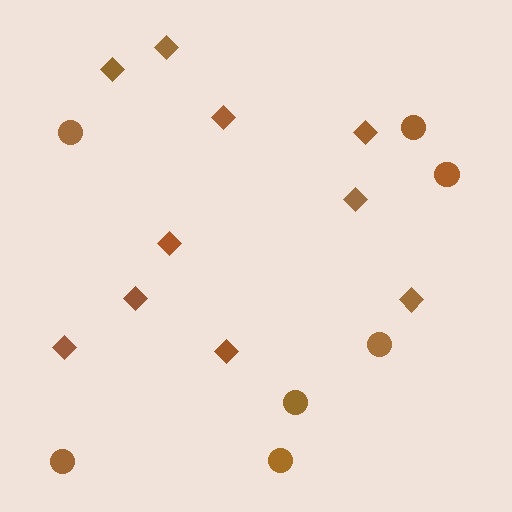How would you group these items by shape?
There are 2 groups: one group of circles (7) and one group of diamonds (10).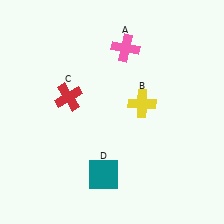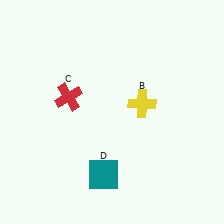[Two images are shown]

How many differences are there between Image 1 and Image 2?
There is 1 difference between the two images.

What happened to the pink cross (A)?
The pink cross (A) was removed in Image 2. It was in the top-right area of Image 1.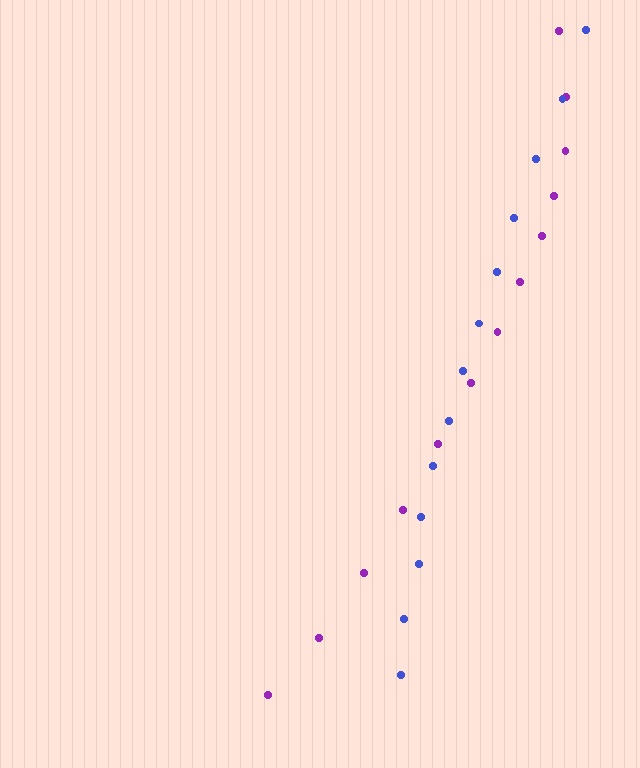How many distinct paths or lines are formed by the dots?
There are 2 distinct paths.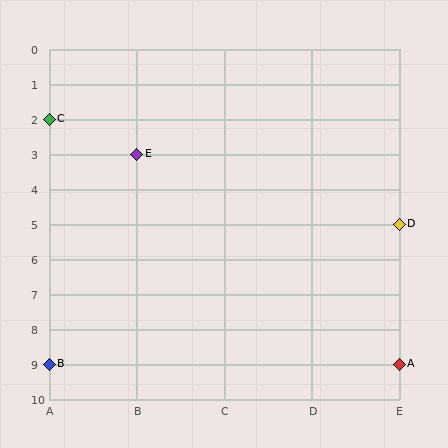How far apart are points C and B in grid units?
Points C and B are 7 rows apart.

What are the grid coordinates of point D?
Point D is at grid coordinates (E, 5).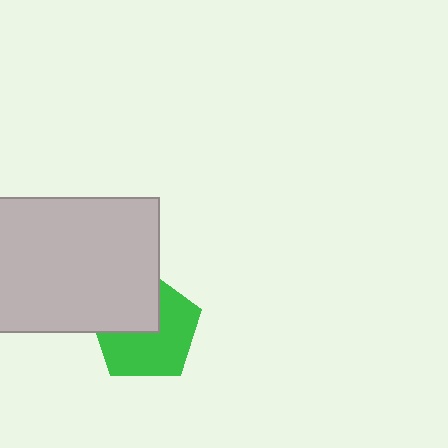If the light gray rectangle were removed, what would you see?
You would see the complete green pentagon.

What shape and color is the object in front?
The object in front is a light gray rectangle.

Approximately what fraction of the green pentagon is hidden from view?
Roughly 39% of the green pentagon is hidden behind the light gray rectangle.